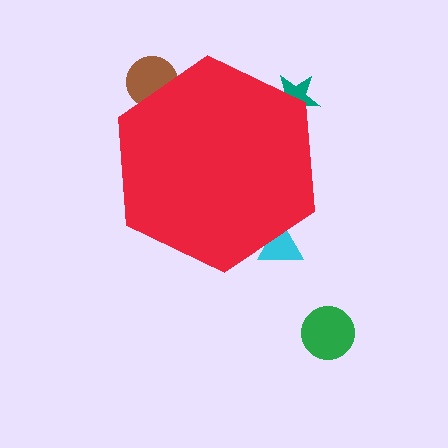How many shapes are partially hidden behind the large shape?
3 shapes are partially hidden.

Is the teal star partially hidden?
Yes, the teal star is partially hidden behind the red hexagon.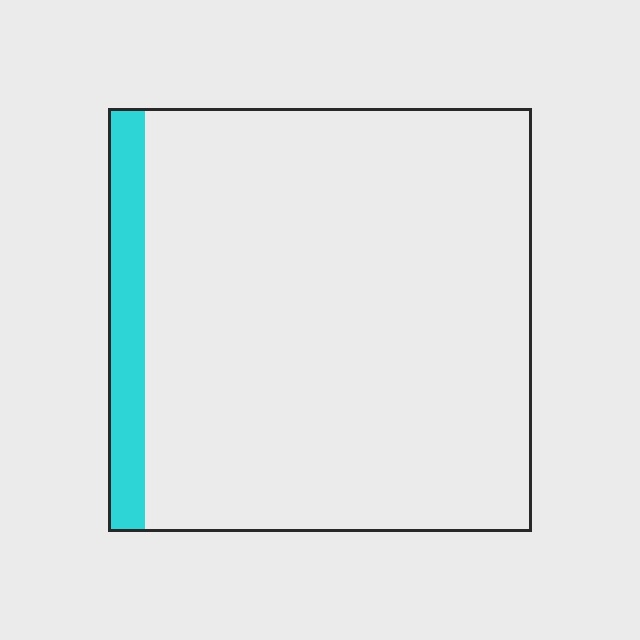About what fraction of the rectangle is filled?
About one tenth (1/10).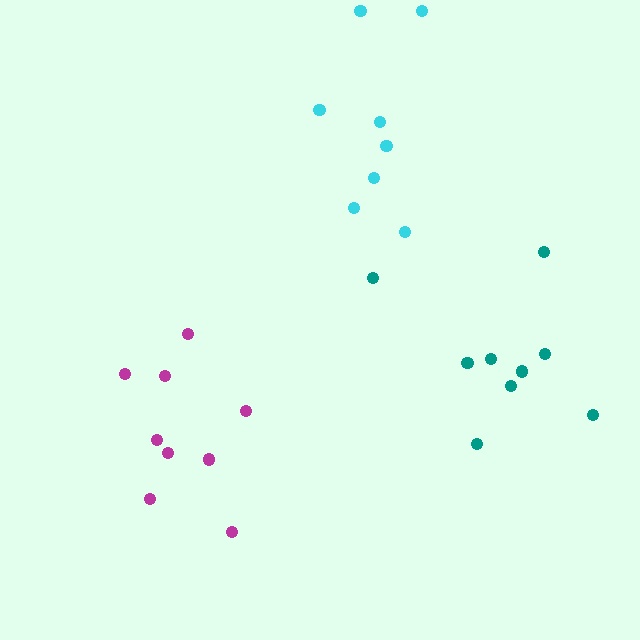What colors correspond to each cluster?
The clusters are colored: teal, magenta, cyan.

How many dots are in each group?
Group 1: 9 dots, Group 2: 9 dots, Group 3: 8 dots (26 total).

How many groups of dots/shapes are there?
There are 3 groups.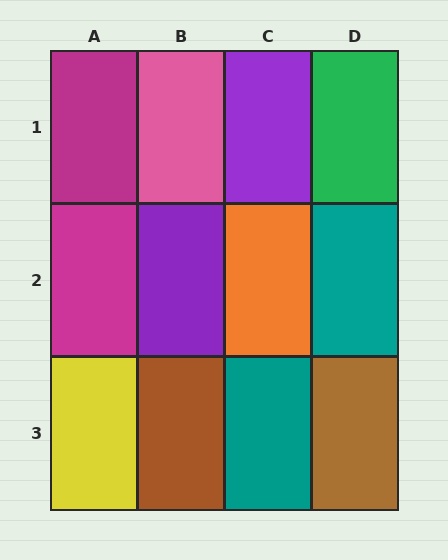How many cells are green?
1 cell is green.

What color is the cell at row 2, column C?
Orange.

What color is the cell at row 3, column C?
Teal.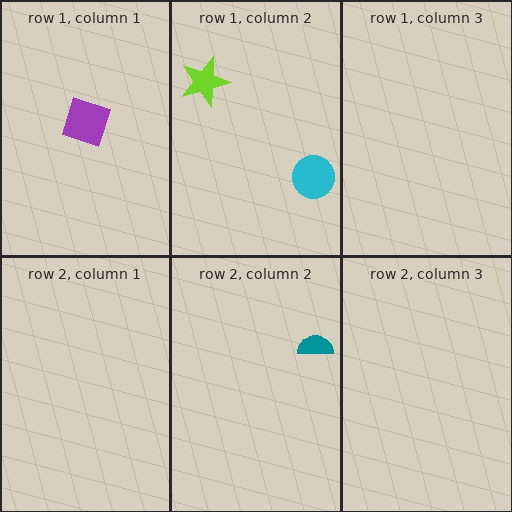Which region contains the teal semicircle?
The row 2, column 2 region.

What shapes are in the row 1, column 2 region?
The lime star, the cyan circle.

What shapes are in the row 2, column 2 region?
The teal semicircle.